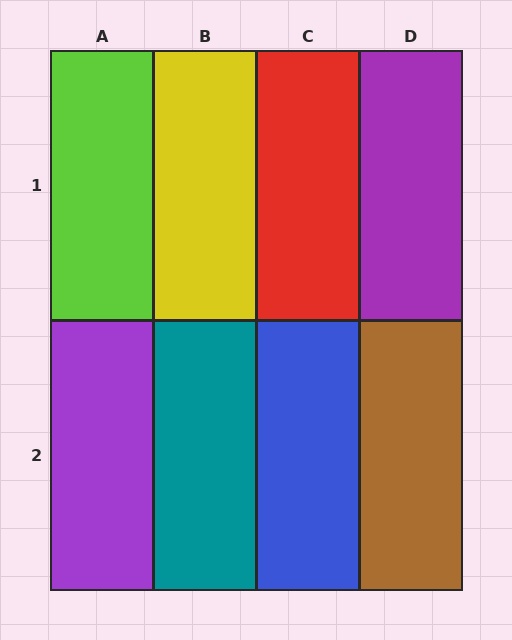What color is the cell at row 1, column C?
Red.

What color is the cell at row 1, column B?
Yellow.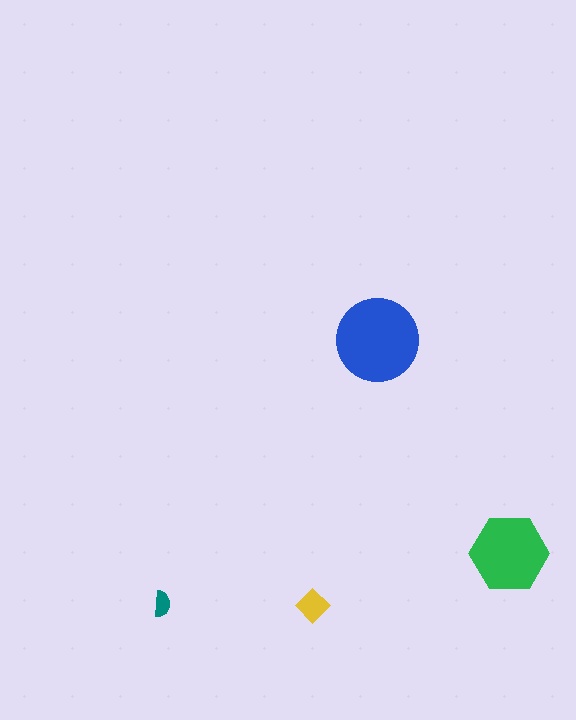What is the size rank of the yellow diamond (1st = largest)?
3rd.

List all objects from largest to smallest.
The blue circle, the green hexagon, the yellow diamond, the teal semicircle.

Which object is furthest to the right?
The green hexagon is rightmost.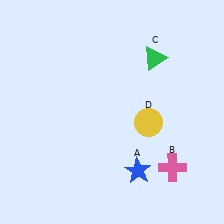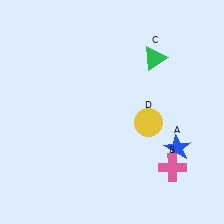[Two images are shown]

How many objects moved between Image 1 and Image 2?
1 object moved between the two images.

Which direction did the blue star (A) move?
The blue star (A) moved right.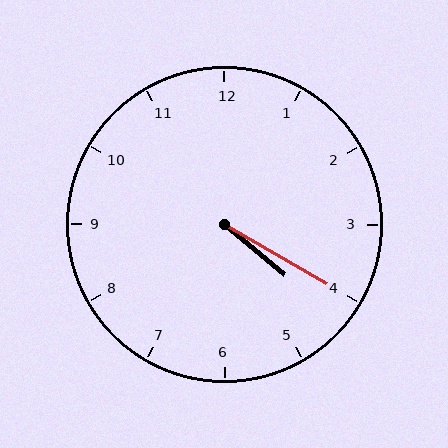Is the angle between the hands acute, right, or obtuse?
It is acute.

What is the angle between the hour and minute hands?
Approximately 10 degrees.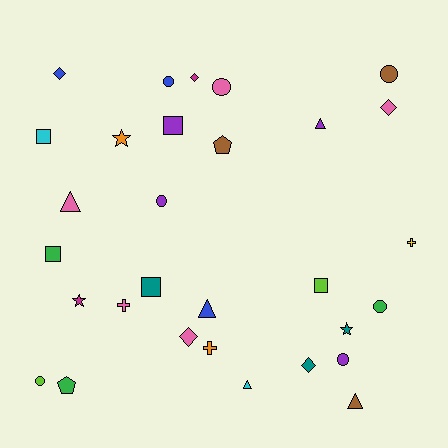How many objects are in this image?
There are 30 objects.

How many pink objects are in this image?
There are 5 pink objects.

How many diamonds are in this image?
There are 5 diamonds.